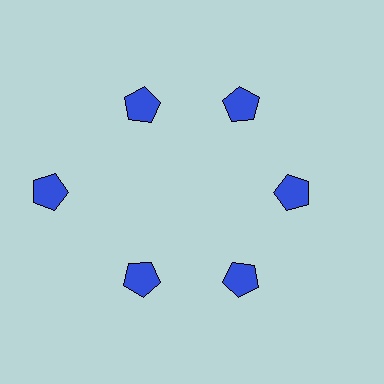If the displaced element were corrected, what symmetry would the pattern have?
It would have 6-fold rotational symmetry — the pattern would map onto itself every 60 degrees.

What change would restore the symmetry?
The symmetry would be restored by moving it inward, back onto the ring so that all 6 pentagons sit at equal angles and equal distance from the center.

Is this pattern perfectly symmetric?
No. The 6 blue pentagons are arranged in a ring, but one element near the 9 o'clock position is pushed outward from the center, breaking the 6-fold rotational symmetry.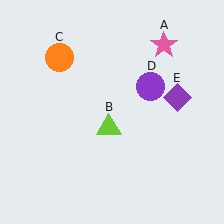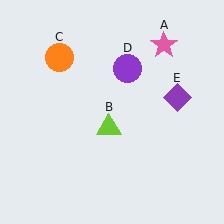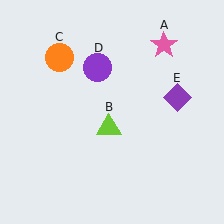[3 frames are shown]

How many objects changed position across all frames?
1 object changed position: purple circle (object D).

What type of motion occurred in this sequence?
The purple circle (object D) rotated counterclockwise around the center of the scene.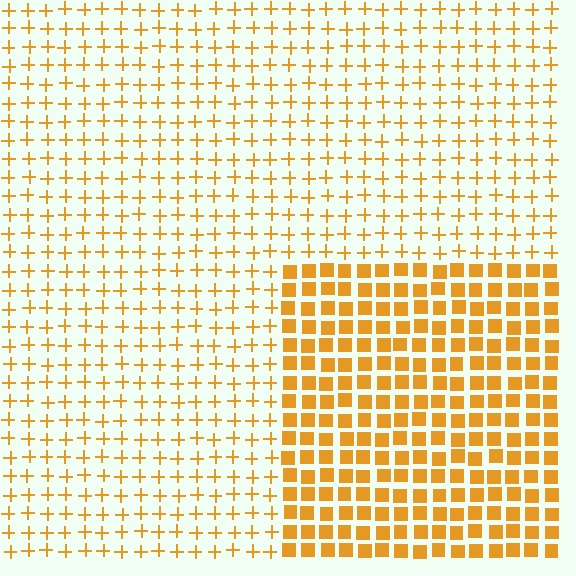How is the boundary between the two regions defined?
The boundary is defined by a change in element shape: squares inside vs. plus signs outside. All elements share the same color and spacing.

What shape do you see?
I see a rectangle.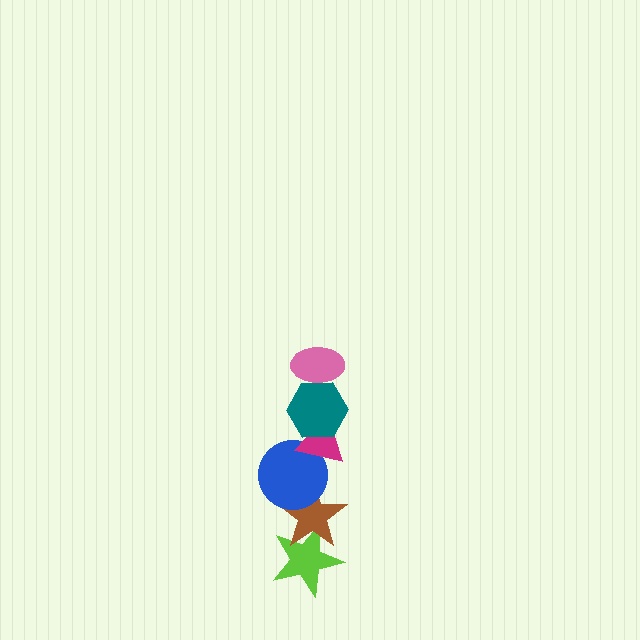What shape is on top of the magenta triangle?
The teal hexagon is on top of the magenta triangle.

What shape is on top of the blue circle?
The magenta triangle is on top of the blue circle.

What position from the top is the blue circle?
The blue circle is 4th from the top.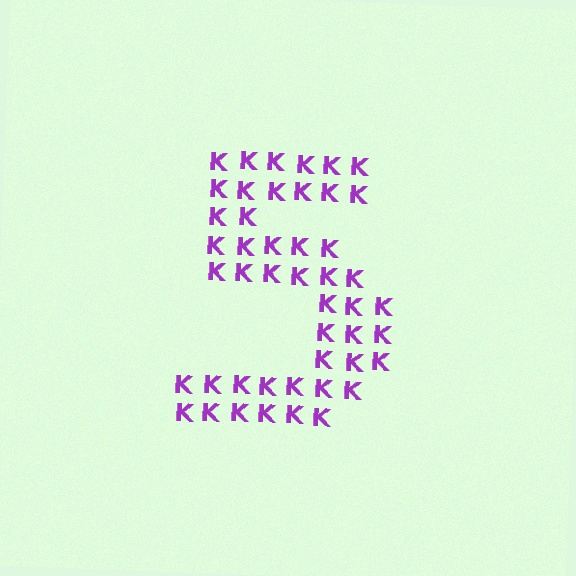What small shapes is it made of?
It is made of small letter K's.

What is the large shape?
The large shape is the digit 5.